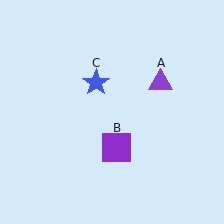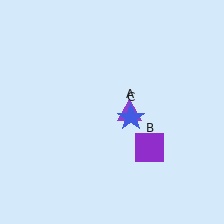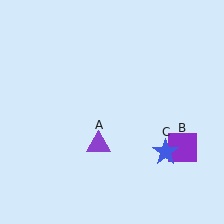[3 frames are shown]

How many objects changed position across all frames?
3 objects changed position: purple triangle (object A), purple square (object B), blue star (object C).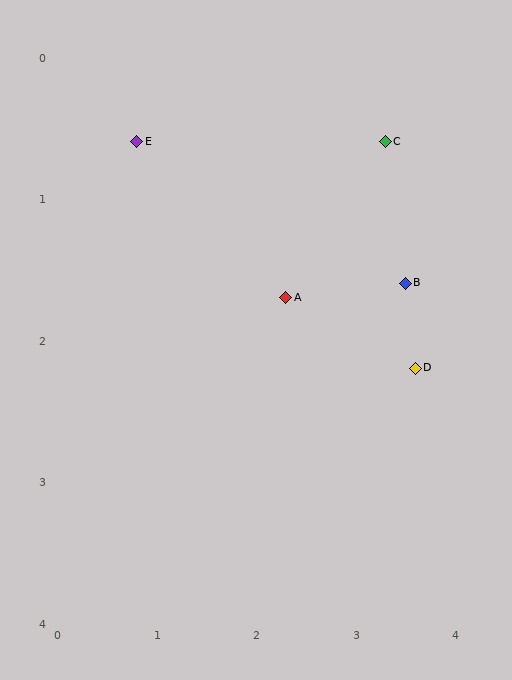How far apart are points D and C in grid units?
Points D and C are about 1.6 grid units apart.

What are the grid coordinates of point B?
Point B is at approximately (3.5, 1.6).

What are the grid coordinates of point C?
Point C is at approximately (3.3, 0.6).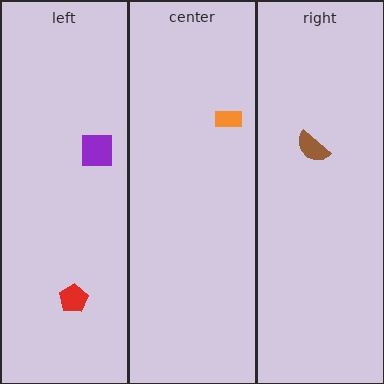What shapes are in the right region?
The brown semicircle.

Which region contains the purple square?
The left region.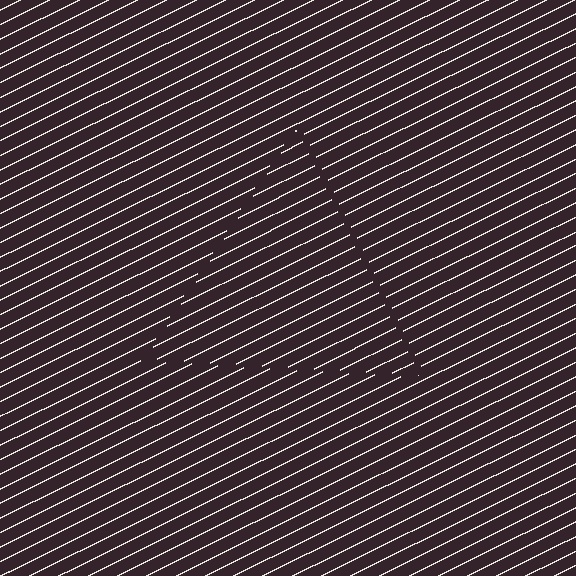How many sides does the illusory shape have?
3 sides — the line-ends trace a triangle.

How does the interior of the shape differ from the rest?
The interior of the shape contains the same grating, shifted by half a period — the contour is defined by the phase discontinuity where line-ends from the inner and outer gratings abut.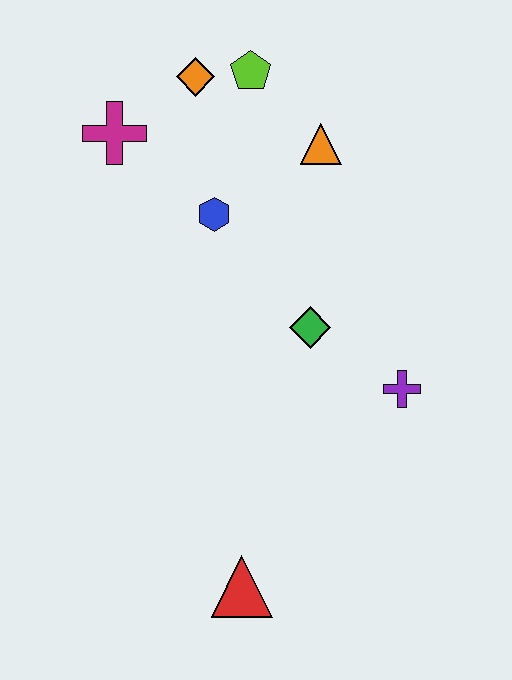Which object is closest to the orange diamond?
The lime pentagon is closest to the orange diamond.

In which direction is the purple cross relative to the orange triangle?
The purple cross is below the orange triangle.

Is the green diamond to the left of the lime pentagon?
No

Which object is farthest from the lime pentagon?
The red triangle is farthest from the lime pentagon.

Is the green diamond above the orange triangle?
No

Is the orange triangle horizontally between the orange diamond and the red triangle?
No